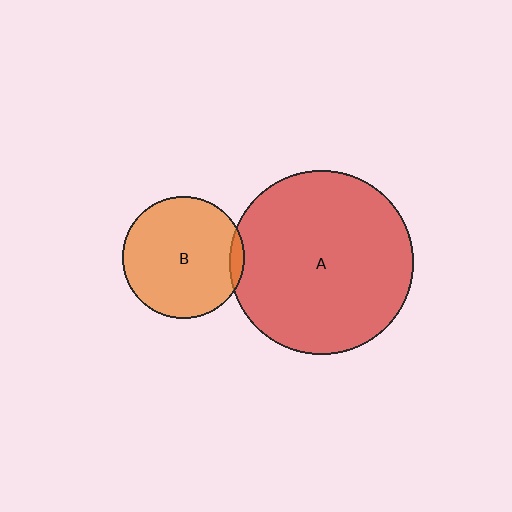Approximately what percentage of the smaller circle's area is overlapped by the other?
Approximately 5%.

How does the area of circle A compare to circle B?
Approximately 2.3 times.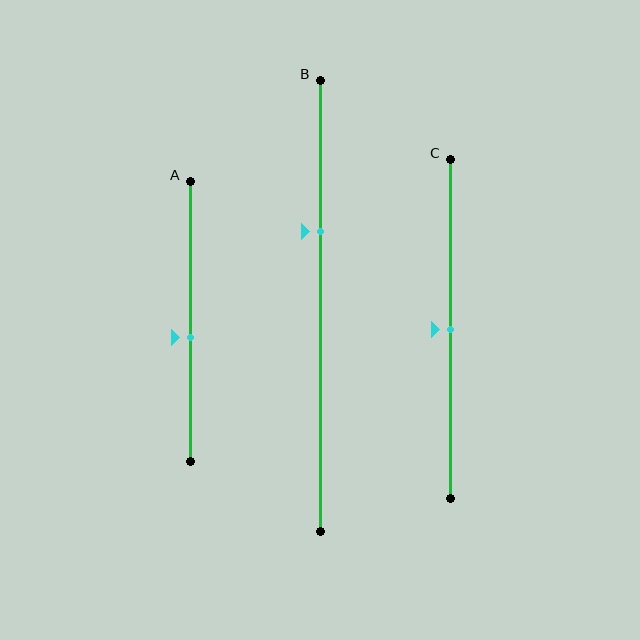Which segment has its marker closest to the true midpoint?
Segment C has its marker closest to the true midpoint.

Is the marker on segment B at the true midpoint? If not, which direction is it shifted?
No, the marker on segment B is shifted upward by about 16% of the segment length.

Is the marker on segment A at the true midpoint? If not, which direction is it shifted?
No, the marker on segment A is shifted downward by about 5% of the segment length.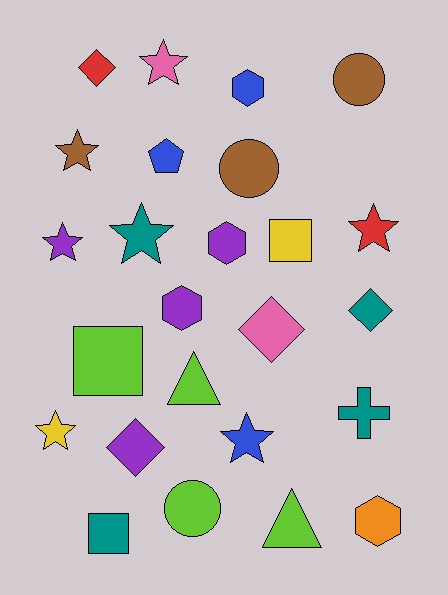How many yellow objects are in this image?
There are 2 yellow objects.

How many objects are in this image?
There are 25 objects.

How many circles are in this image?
There are 3 circles.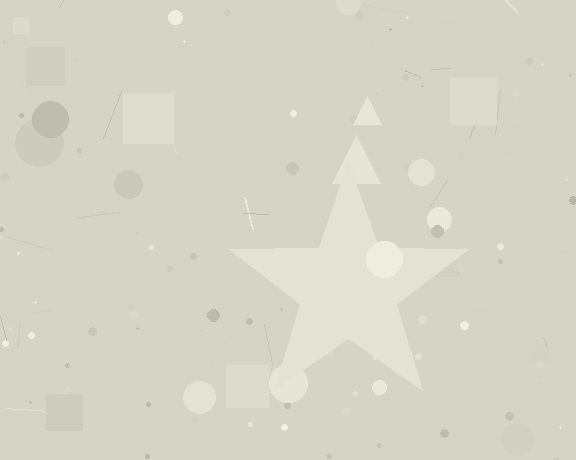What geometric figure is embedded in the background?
A star is embedded in the background.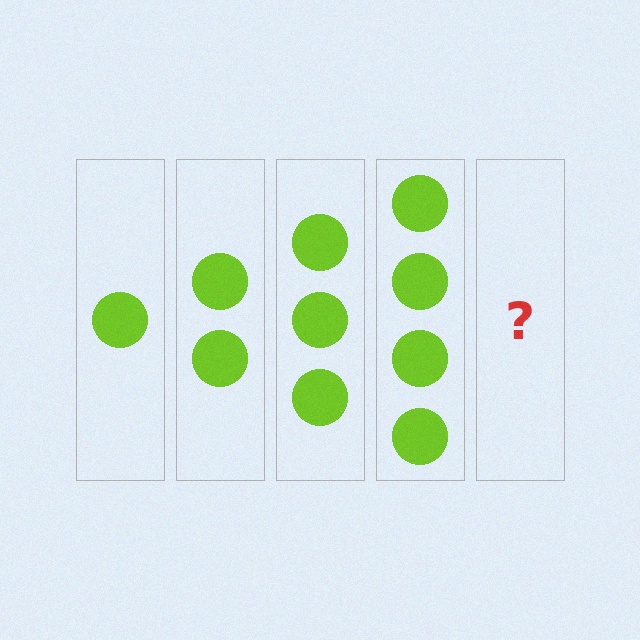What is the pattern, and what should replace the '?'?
The pattern is that each step adds one more circle. The '?' should be 5 circles.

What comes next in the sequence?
The next element should be 5 circles.